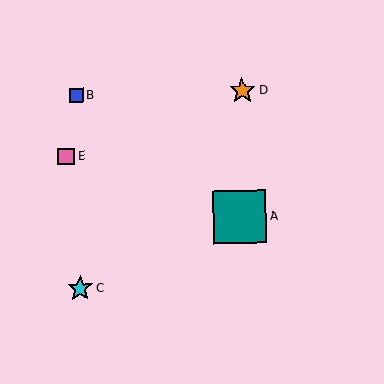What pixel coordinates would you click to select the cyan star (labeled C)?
Click at (81, 288) to select the cyan star C.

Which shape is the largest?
The teal square (labeled A) is the largest.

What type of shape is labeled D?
Shape D is an orange star.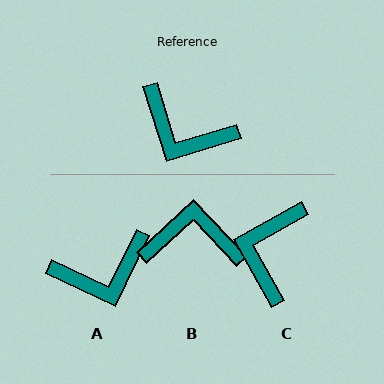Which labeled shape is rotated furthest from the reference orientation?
B, about 154 degrees away.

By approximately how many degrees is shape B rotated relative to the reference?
Approximately 154 degrees clockwise.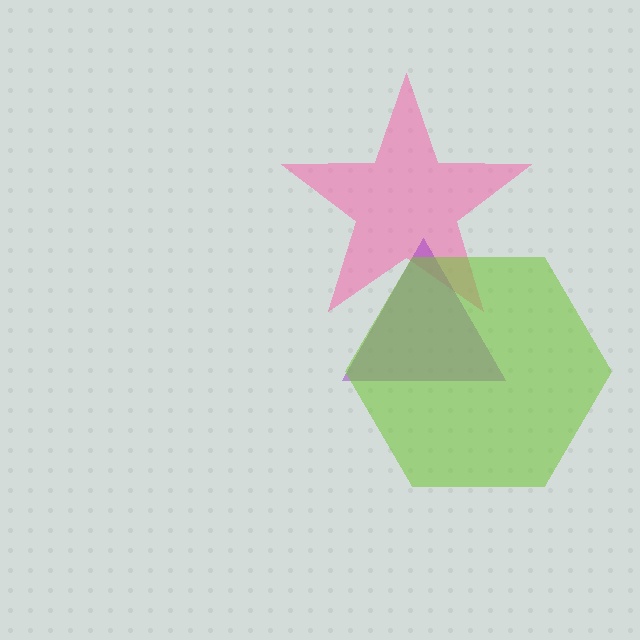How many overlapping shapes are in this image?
There are 3 overlapping shapes in the image.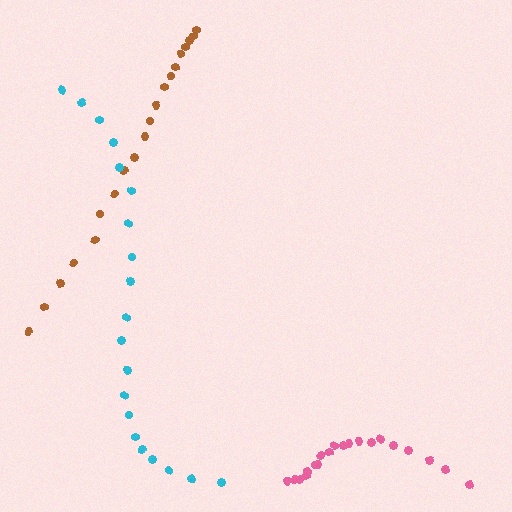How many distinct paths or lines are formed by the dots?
There are 3 distinct paths.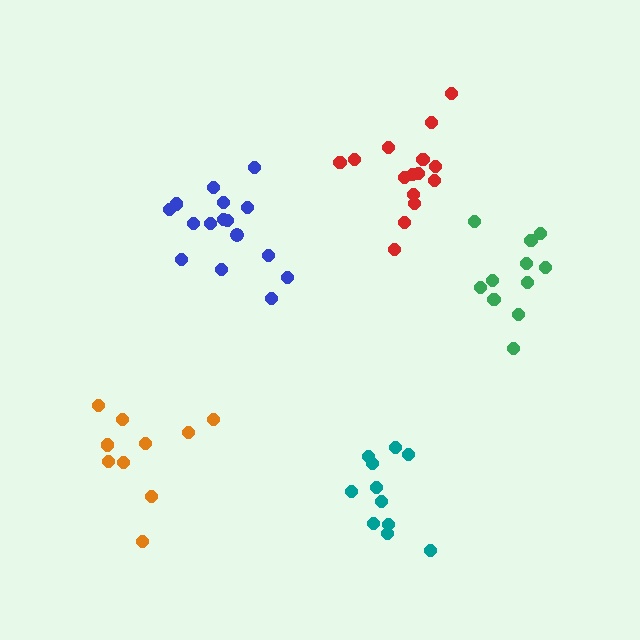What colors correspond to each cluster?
The clusters are colored: green, teal, red, orange, blue.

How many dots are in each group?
Group 1: 11 dots, Group 2: 11 dots, Group 3: 15 dots, Group 4: 10 dots, Group 5: 16 dots (63 total).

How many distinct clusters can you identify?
There are 5 distinct clusters.